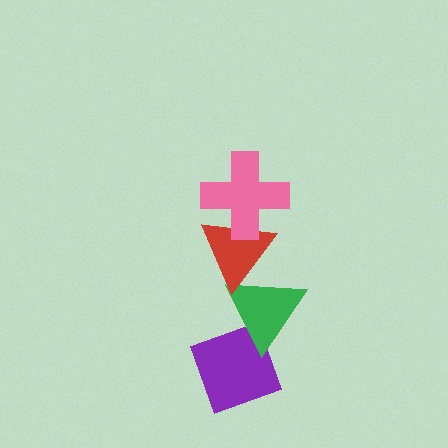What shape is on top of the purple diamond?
The green triangle is on top of the purple diamond.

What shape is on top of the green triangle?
The red triangle is on top of the green triangle.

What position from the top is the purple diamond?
The purple diamond is 4th from the top.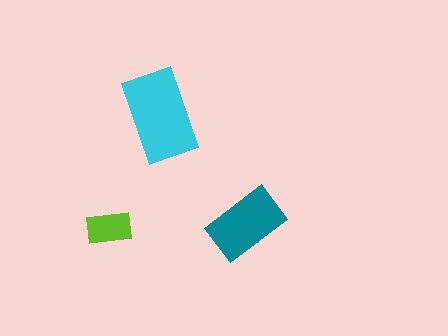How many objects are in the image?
There are 3 objects in the image.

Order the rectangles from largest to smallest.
the cyan one, the teal one, the lime one.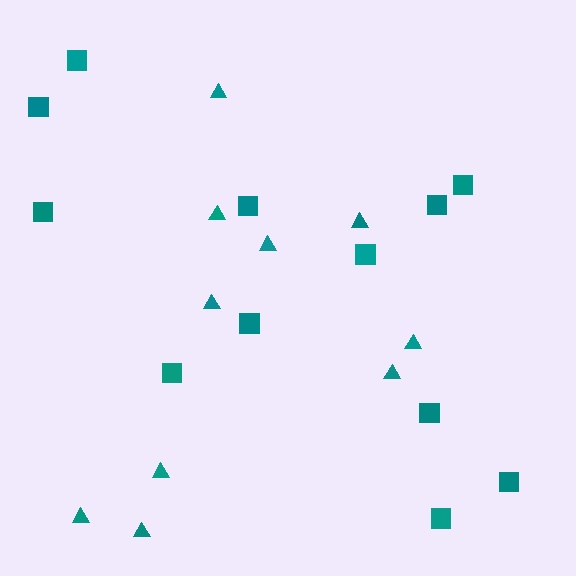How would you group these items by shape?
There are 2 groups: one group of squares (12) and one group of triangles (10).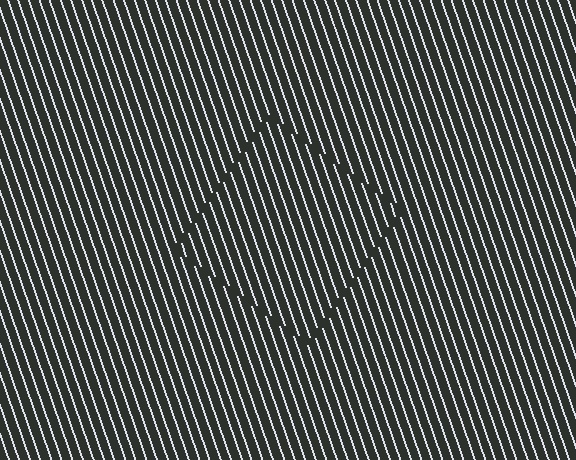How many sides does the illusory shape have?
4 sides — the line-ends trace a square.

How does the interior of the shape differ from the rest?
The interior of the shape contains the same grating, shifted by half a period — the contour is defined by the phase discontinuity where line-ends from the inner and outer gratings abut.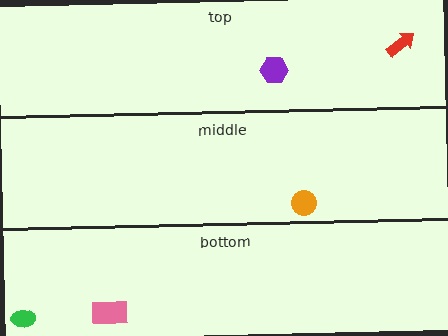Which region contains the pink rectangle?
The bottom region.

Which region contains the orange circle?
The middle region.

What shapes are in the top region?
The purple hexagon, the red arrow.